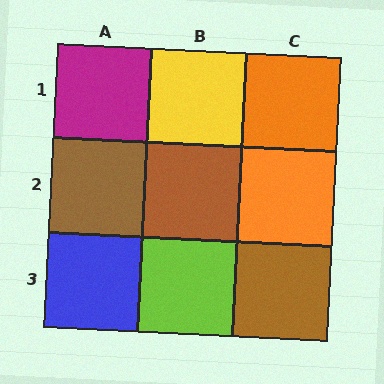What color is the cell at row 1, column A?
Magenta.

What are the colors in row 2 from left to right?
Brown, brown, orange.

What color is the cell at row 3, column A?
Blue.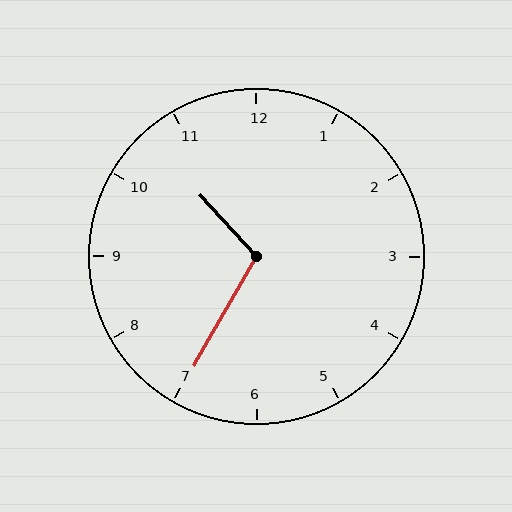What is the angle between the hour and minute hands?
Approximately 108 degrees.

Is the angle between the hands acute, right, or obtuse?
It is obtuse.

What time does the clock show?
10:35.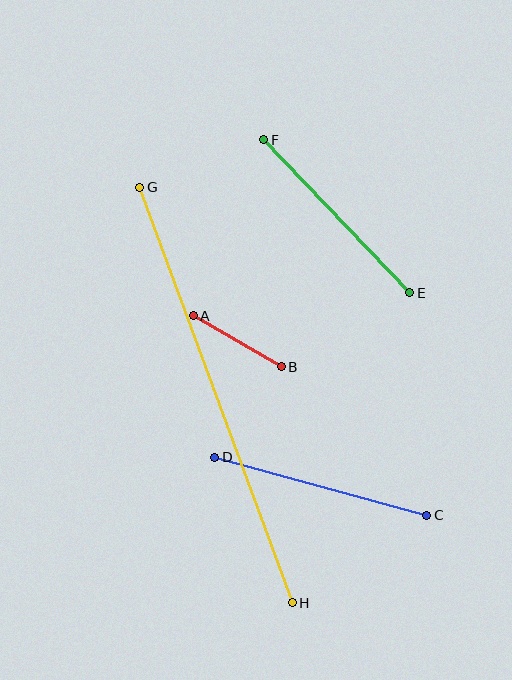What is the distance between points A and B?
The distance is approximately 102 pixels.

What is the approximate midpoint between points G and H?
The midpoint is at approximately (216, 395) pixels.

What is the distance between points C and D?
The distance is approximately 220 pixels.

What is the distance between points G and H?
The distance is approximately 443 pixels.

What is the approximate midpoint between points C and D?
The midpoint is at approximately (321, 486) pixels.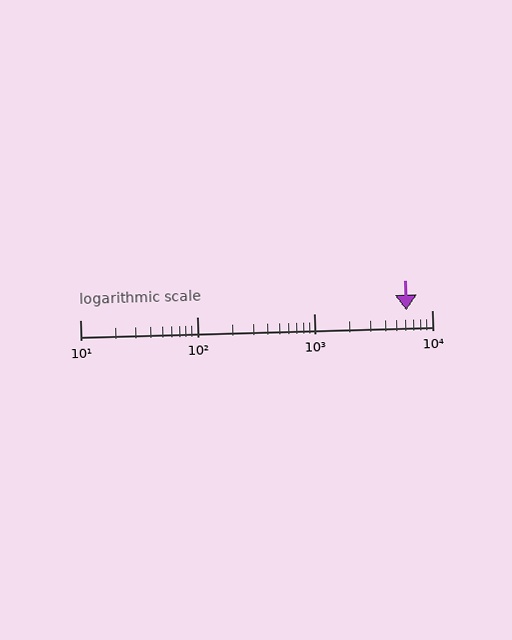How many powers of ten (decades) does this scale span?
The scale spans 3 decades, from 10 to 10000.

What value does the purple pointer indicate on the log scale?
The pointer indicates approximately 6100.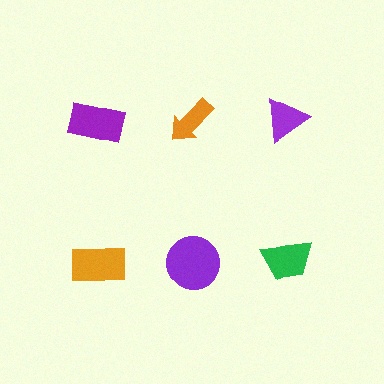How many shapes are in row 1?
3 shapes.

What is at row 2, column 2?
A purple circle.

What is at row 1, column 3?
A purple triangle.